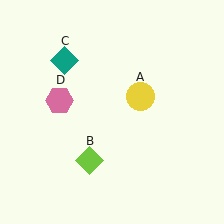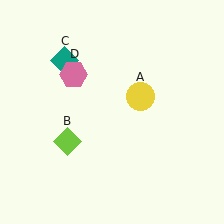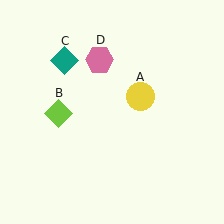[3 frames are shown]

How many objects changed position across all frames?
2 objects changed position: lime diamond (object B), pink hexagon (object D).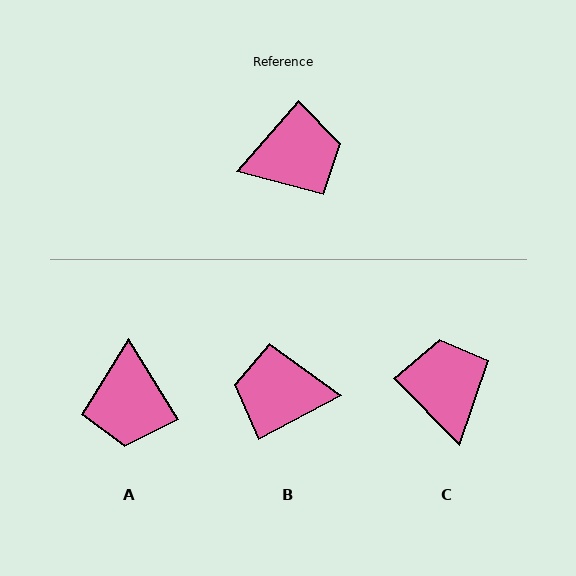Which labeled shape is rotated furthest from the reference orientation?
B, about 159 degrees away.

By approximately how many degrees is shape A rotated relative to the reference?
Approximately 108 degrees clockwise.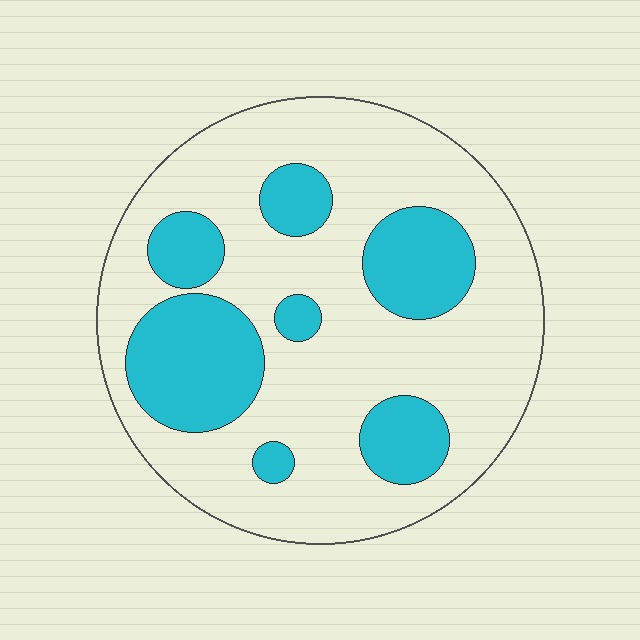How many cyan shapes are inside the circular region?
7.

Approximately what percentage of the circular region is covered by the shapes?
Approximately 30%.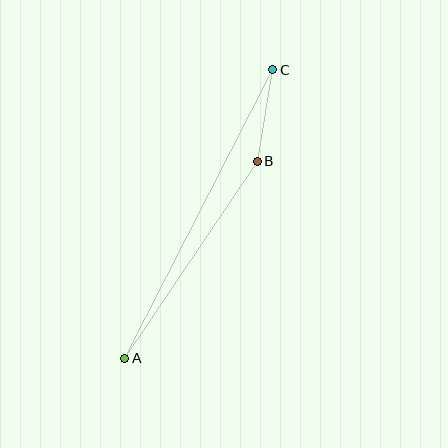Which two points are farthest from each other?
Points A and C are farthest from each other.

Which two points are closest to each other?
Points B and C are closest to each other.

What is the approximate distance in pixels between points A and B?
The distance between A and B is approximately 237 pixels.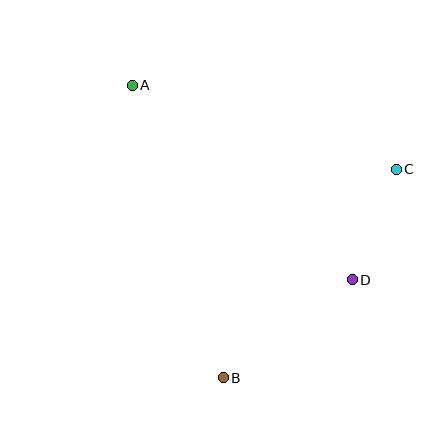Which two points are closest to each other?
Points C and D are closest to each other.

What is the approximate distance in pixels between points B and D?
The distance between B and D is approximately 162 pixels.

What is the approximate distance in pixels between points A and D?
The distance between A and D is approximately 293 pixels.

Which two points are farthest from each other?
Points A and B are farthest from each other.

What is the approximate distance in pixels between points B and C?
The distance between B and C is approximately 271 pixels.